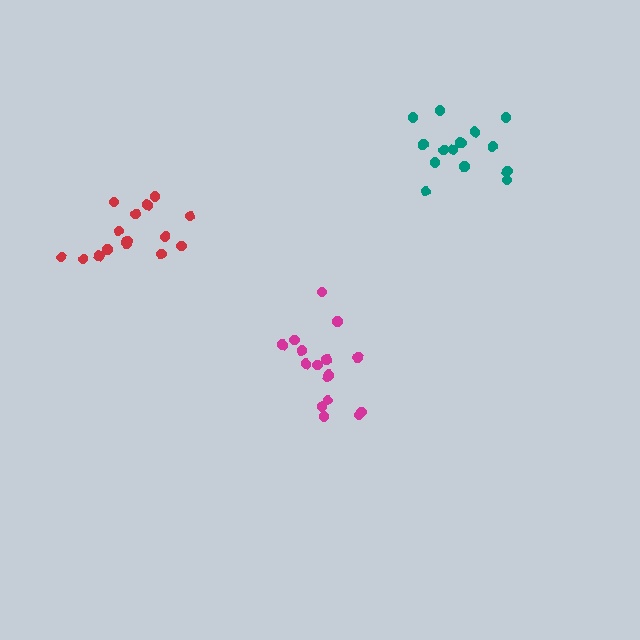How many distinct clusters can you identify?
There are 3 distinct clusters.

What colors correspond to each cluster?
The clusters are colored: magenta, teal, red.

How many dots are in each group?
Group 1: 16 dots, Group 2: 15 dots, Group 3: 15 dots (46 total).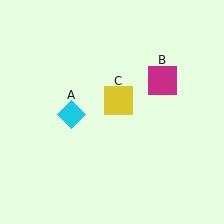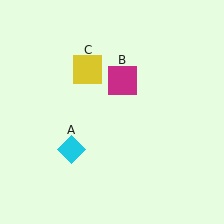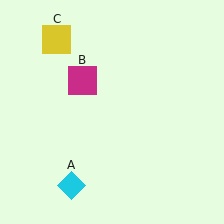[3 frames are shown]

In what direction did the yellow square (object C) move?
The yellow square (object C) moved up and to the left.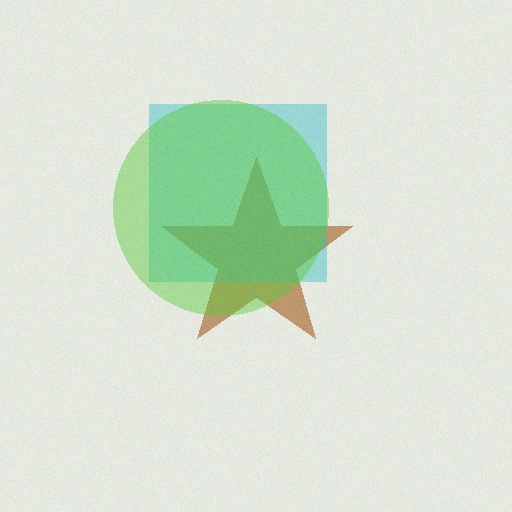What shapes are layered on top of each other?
The layered shapes are: a brown star, a cyan square, a lime circle.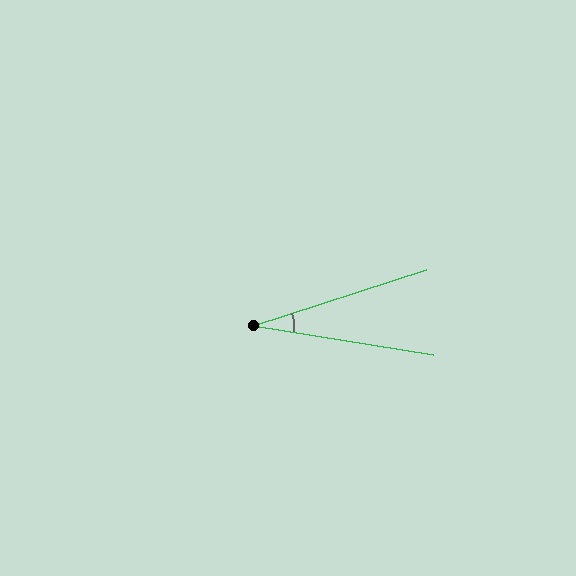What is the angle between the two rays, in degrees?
Approximately 27 degrees.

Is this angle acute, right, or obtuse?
It is acute.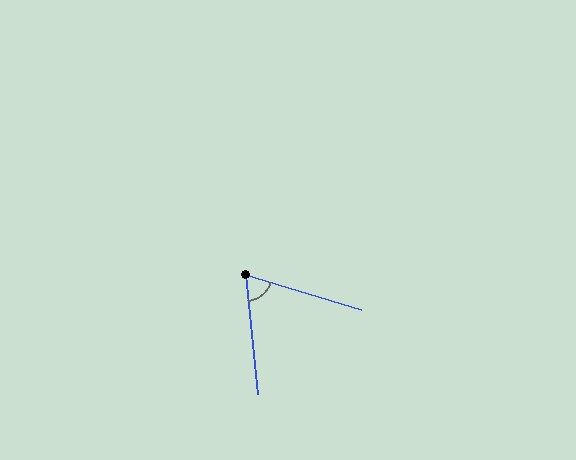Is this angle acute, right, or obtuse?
It is acute.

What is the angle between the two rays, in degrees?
Approximately 67 degrees.